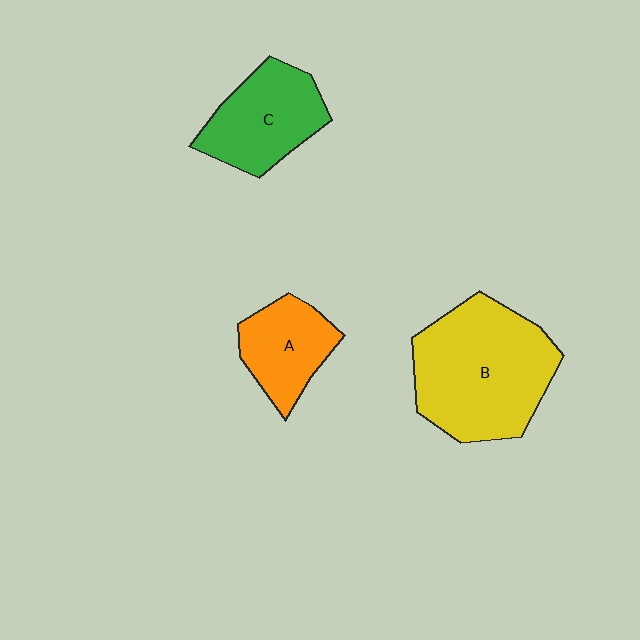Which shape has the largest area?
Shape B (yellow).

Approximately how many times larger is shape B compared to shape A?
Approximately 2.1 times.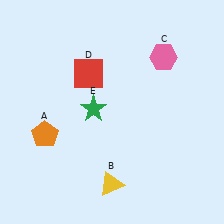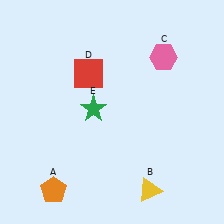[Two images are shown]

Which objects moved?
The objects that moved are: the orange pentagon (A), the yellow triangle (B).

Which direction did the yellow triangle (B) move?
The yellow triangle (B) moved right.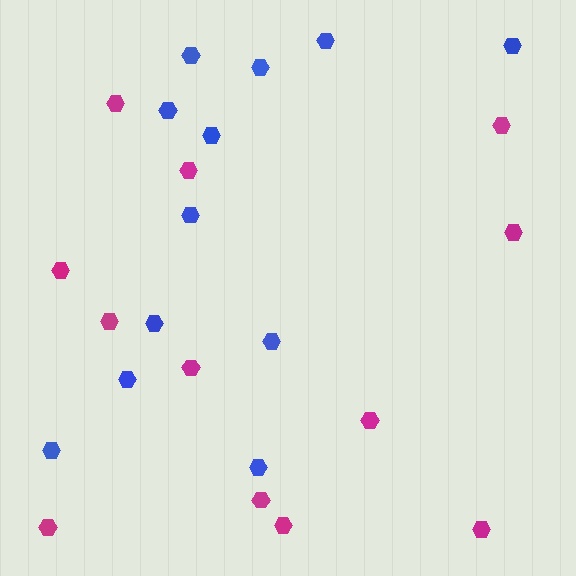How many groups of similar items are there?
There are 2 groups: one group of magenta hexagons (12) and one group of blue hexagons (12).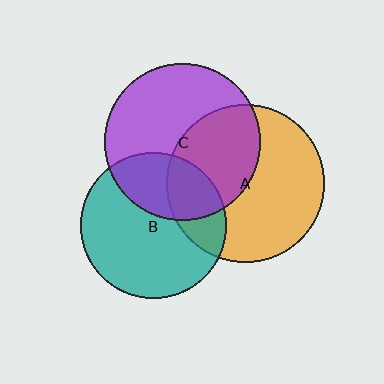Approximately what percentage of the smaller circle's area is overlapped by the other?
Approximately 30%.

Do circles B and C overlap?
Yes.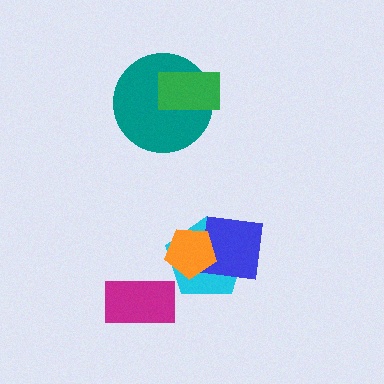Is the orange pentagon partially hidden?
No, no other shape covers it.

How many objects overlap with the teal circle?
1 object overlaps with the teal circle.